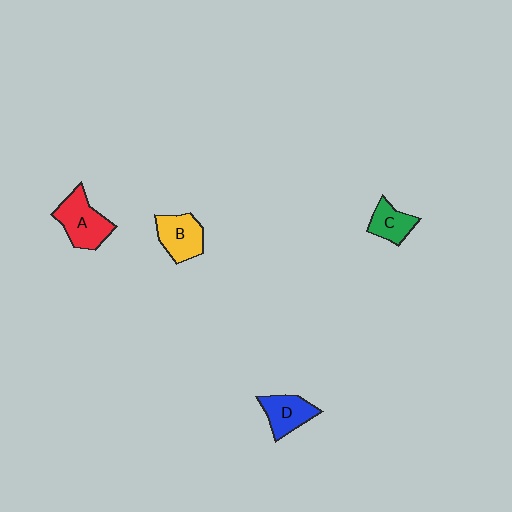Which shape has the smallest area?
Shape C (green).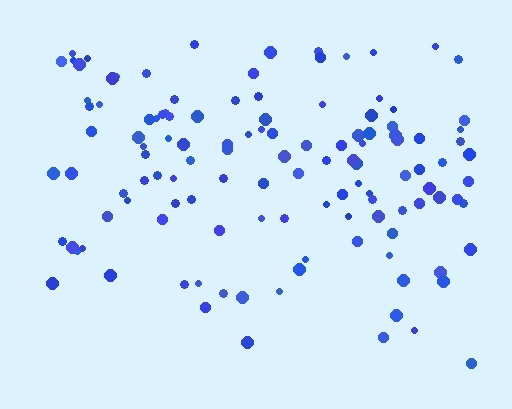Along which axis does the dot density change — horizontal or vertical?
Vertical.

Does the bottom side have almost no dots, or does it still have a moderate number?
Still a moderate number, just noticeably fewer than the top.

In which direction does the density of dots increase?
From bottom to top, with the top side densest.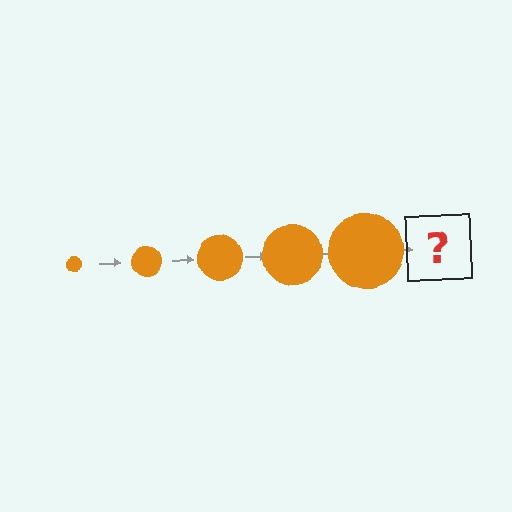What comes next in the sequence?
The next element should be an orange circle, larger than the previous one.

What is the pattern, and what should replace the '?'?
The pattern is that the circle gets progressively larger each step. The '?' should be an orange circle, larger than the previous one.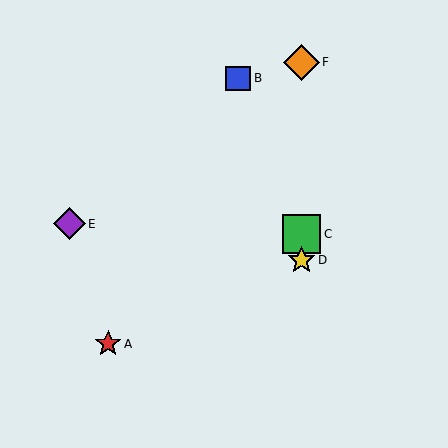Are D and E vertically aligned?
No, D is at x≈301 and E is at x≈69.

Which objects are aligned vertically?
Objects C, D, F are aligned vertically.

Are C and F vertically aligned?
Yes, both are at x≈301.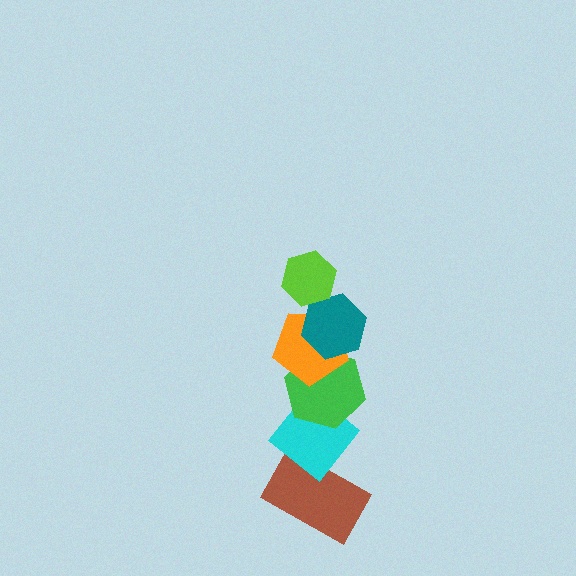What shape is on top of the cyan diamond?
The green hexagon is on top of the cyan diamond.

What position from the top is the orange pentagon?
The orange pentagon is 3rd from the top.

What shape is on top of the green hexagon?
The orange pentagon is on top of the green hexagon.